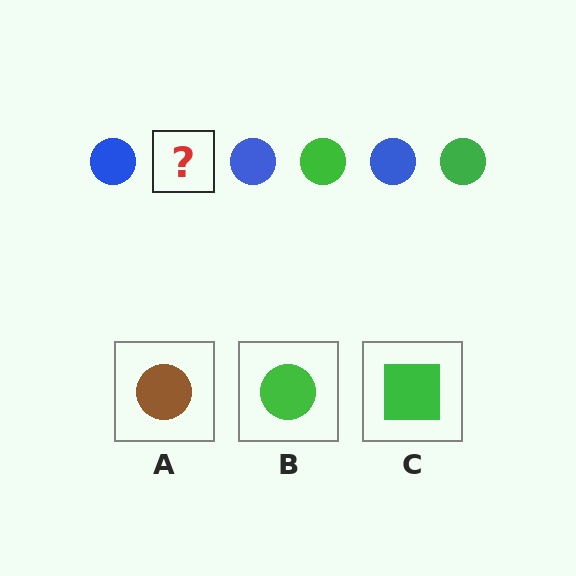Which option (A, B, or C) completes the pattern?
B.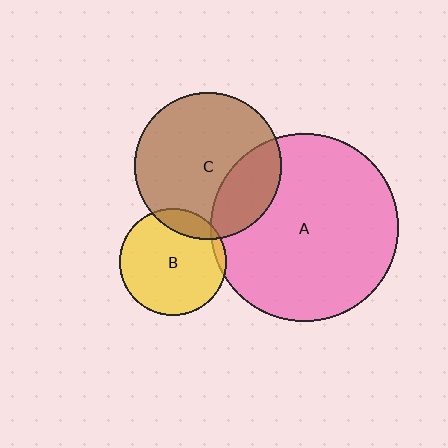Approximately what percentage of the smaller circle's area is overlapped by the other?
Approximately 25%.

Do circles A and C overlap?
Yes.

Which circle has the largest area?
Circle A (pink).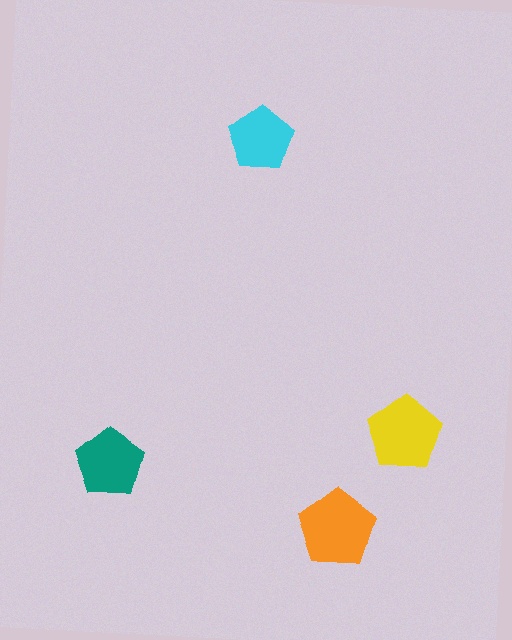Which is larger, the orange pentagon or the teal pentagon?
The orange one.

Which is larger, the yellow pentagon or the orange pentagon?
The orange one.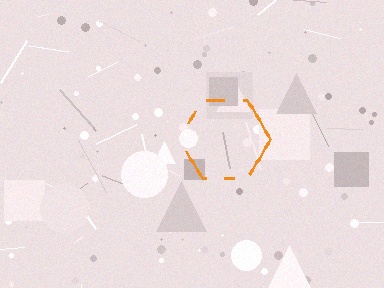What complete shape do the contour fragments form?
The contour fragments form a hexagon.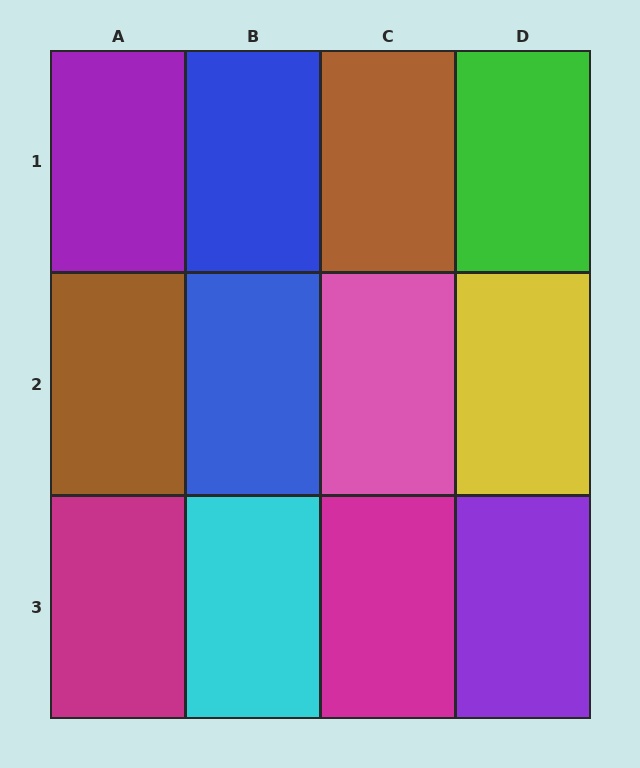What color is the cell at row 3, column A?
Magenta.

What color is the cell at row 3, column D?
Purple.